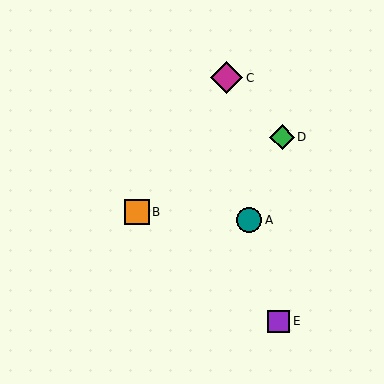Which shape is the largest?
The magenta diamond (labeled C) is the largest.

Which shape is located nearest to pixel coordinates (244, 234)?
The teal circle (labeled A) at (249, 220) is nearest to that location.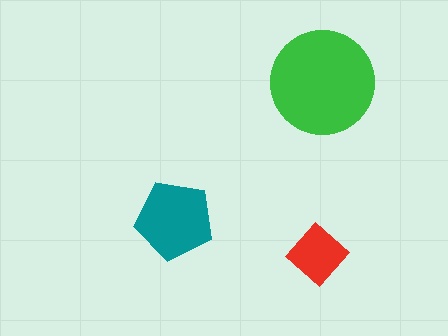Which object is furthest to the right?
The green circle is rightmost.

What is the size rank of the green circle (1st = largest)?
1st.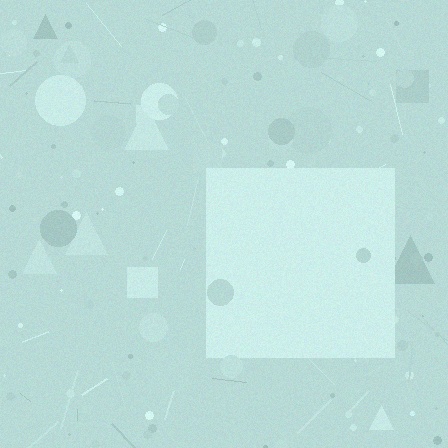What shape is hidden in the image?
A square is hidden in the image.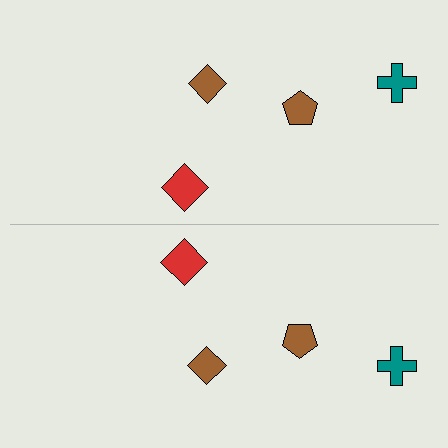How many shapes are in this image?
There are 8 shapes in this image.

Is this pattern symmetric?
Yes, this pattern has bilateral (reflection) symmetry.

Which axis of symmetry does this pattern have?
The pattern has a horizontal axis of symmetry running through the center of the image.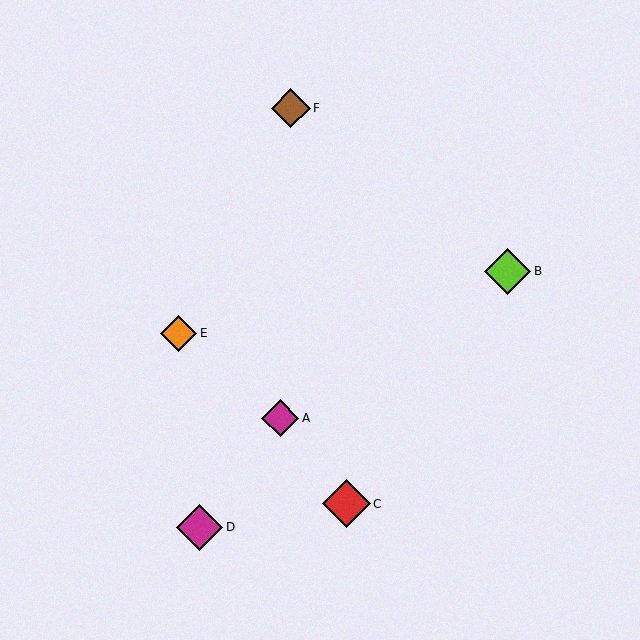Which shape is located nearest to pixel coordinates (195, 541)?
The magenta diamond (labeled D) at (200, 527) is nearest to that location.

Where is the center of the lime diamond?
The center of the lime diamond is at (508, 271).